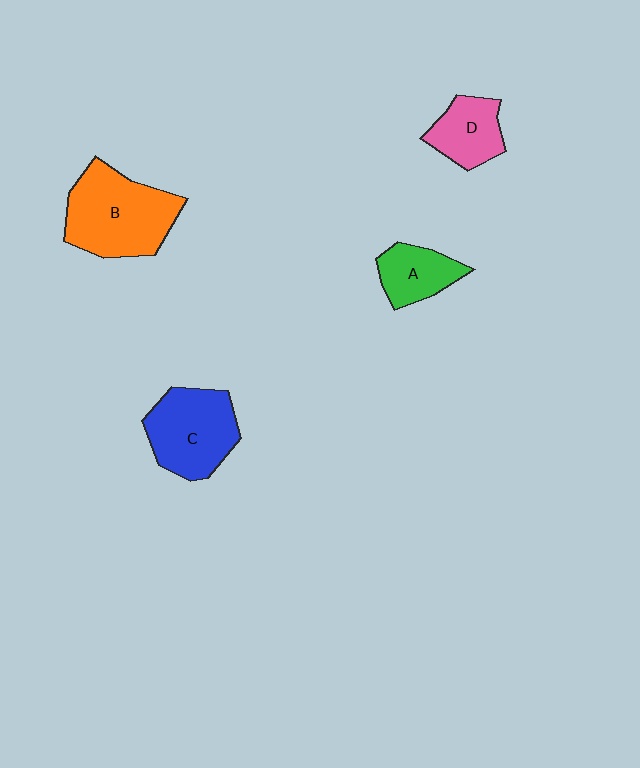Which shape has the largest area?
Shape B (orange).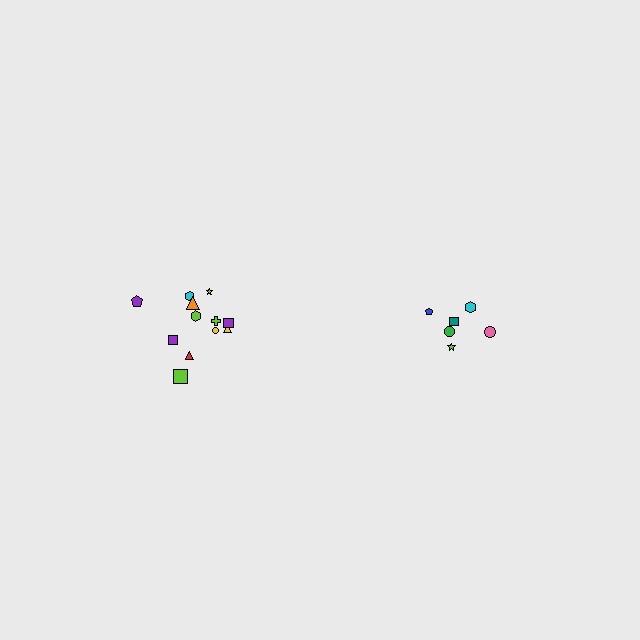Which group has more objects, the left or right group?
The left group.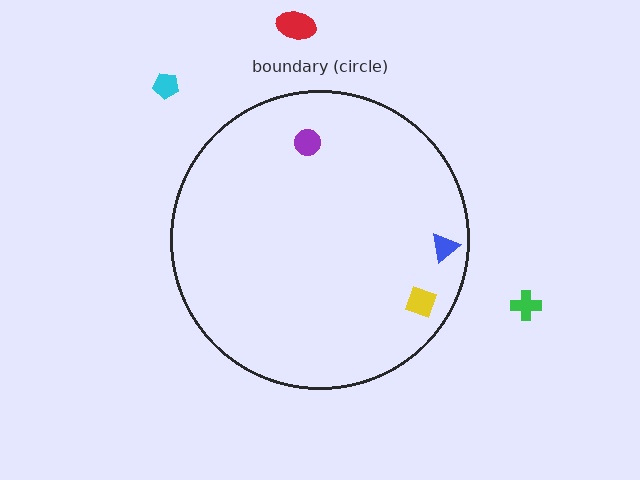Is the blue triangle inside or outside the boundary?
Inside.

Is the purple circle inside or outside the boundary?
Inside.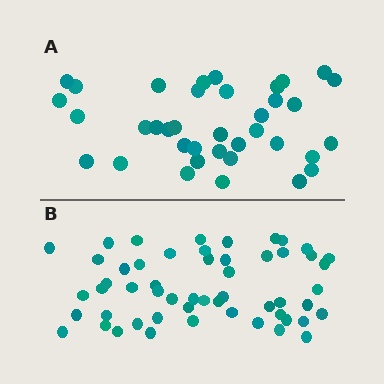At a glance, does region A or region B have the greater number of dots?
Region B (the bottom region) has more dots.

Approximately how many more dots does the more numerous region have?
Region B has approximately 15 more dots than region A.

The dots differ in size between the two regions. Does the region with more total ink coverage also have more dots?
No. Region A has more total ink coverage because its dots are larger, but region B actually contains more individual dots. Total area can be misleading — the number of items is what matters here.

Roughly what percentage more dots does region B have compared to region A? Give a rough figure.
About 45% more.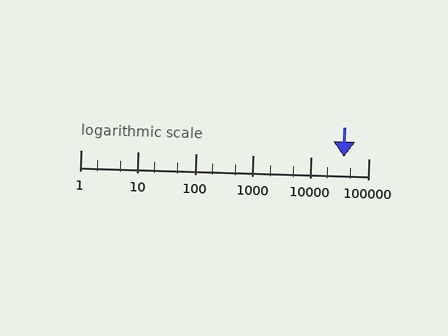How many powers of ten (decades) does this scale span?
The scale spans 5 decades, from 1 to 100000.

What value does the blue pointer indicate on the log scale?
The pointer indicates approximately 37000.